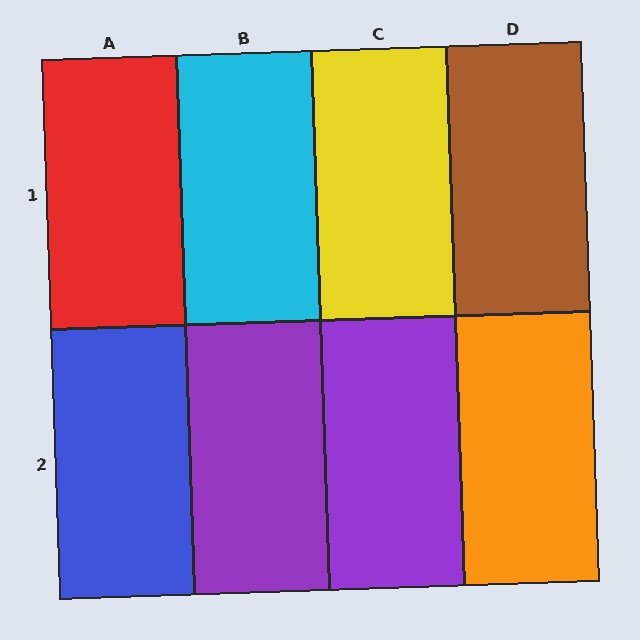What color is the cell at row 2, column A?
Blue.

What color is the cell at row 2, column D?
Orange.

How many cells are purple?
2 cells are purple.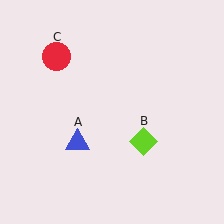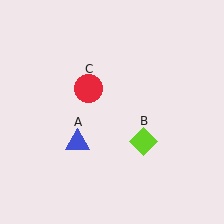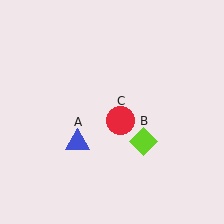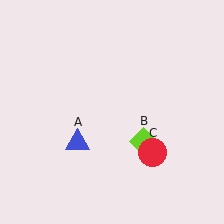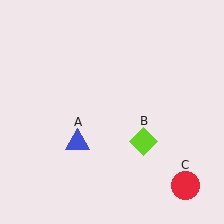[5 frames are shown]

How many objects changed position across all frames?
1 object changed position: red circle (object C).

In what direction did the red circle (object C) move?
The red circle (object C) moved down and to the right.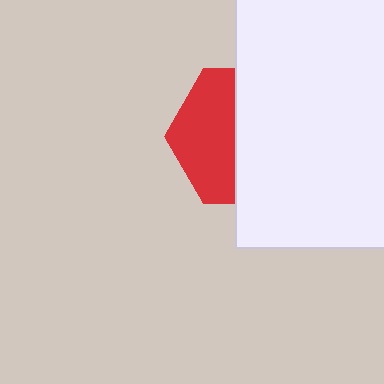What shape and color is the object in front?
The object in front is a white rectangle.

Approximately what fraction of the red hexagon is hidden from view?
Roughly 56% of the red hexagon is hidden behind the white rectangle.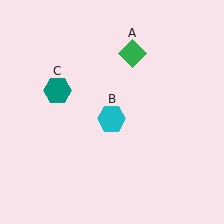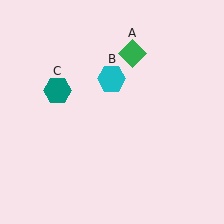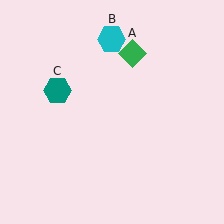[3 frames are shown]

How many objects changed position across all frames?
1 object changed position: cyan hexagon (object B).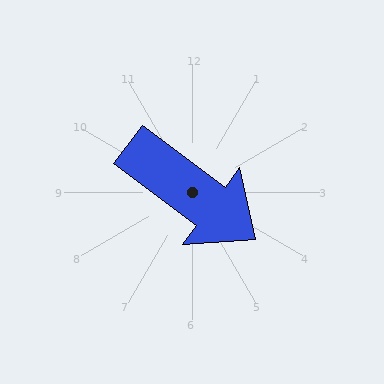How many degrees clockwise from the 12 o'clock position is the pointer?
Approximately 127 degrees.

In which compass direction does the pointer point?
Southeast.